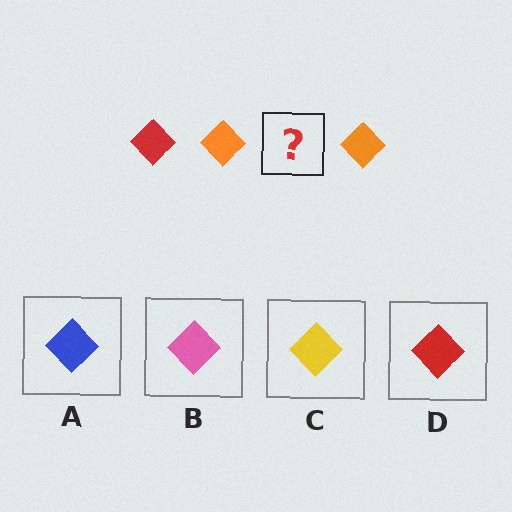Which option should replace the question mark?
Option D.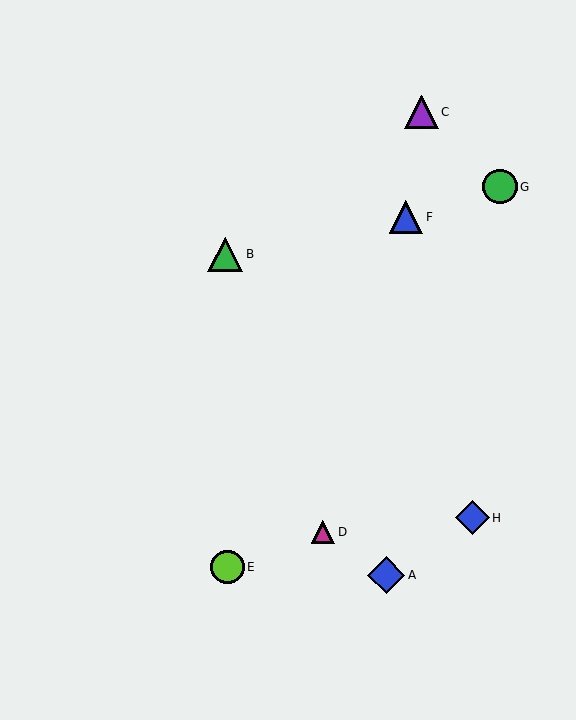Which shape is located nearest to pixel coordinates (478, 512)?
The blue diamond (labeled H) at (472, 518) is nearest to that location.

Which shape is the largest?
The blue diamond (labeled A) is the largest.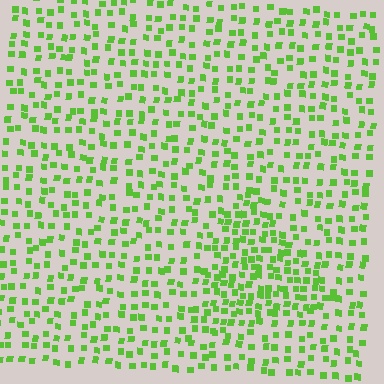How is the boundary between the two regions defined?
The boundary is defined by a change in element density (approximately 1.8x ratio). All elements are the same color, size, and shape.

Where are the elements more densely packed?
The elements are more densely packed inside the triangle boundary.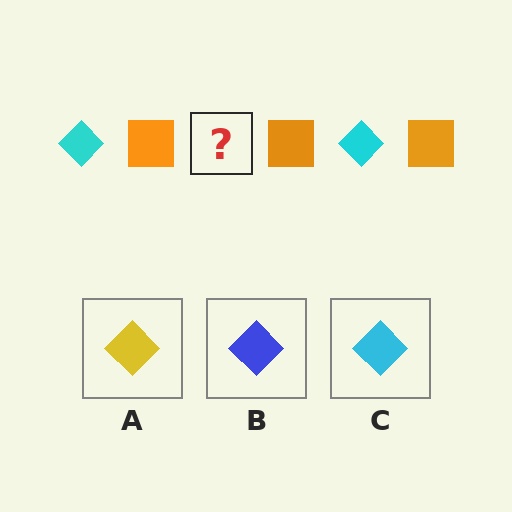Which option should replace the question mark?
Option C.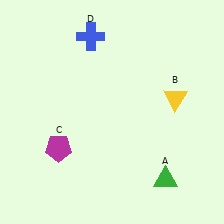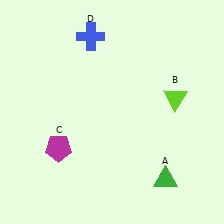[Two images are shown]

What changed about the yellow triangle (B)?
In Image 1, B is yellow. In Image 2, it changed to lime.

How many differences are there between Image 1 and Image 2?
There is 1 difference between the two images.